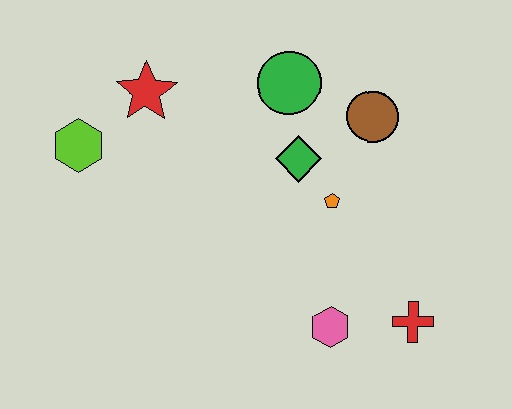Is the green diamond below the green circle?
Yes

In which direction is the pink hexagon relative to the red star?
The pink hexagon is below the red star.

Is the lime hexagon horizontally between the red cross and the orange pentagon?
No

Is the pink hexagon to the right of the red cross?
No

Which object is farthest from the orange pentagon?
The lime hexagon is farthest from the orange pentagon.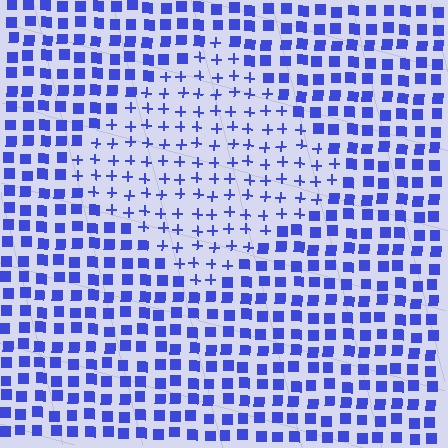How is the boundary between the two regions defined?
The boundary is defined by a change in element shape: plus signs inside vs. squares outside. All elements share the same color and spacing.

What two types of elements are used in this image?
The image uses plus signs inside the diamond region and squares outside it.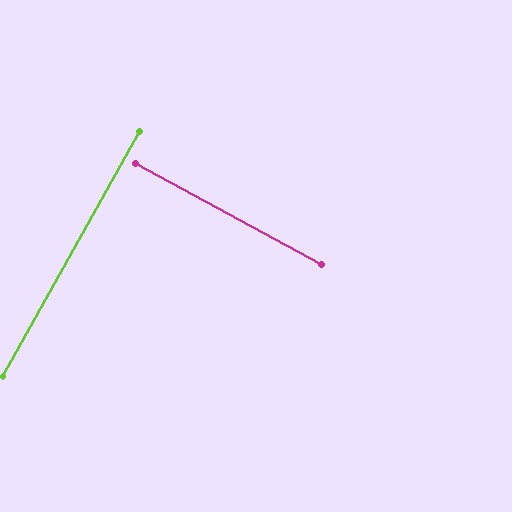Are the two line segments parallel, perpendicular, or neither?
Perpendicular — they meet at approximately 90°.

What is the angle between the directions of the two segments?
Approximately 90 degrees.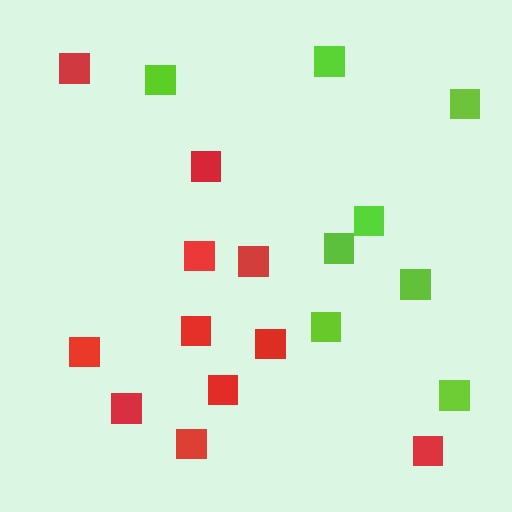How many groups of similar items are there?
There are 2 groups: one group of lime squares (8) and one group of red squares (11).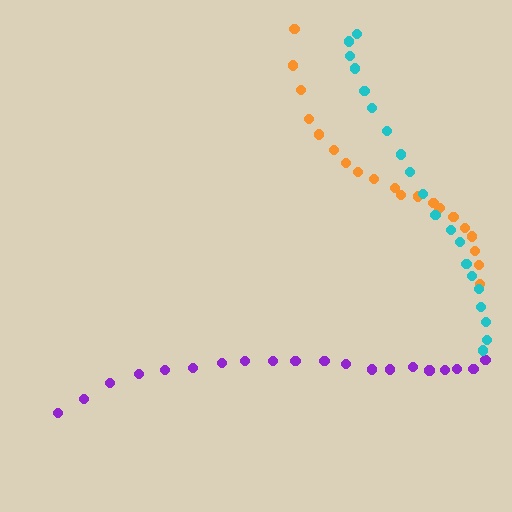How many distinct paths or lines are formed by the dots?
There are 3 distinct paths.